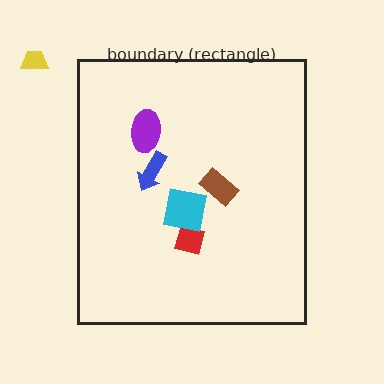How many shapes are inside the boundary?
5 inside, 1 outside.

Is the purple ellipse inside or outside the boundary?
Inside.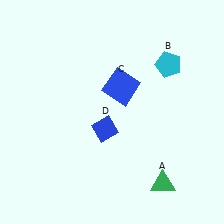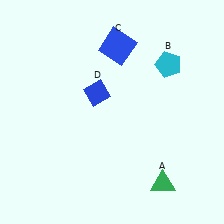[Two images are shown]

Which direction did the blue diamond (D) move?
The blue diamond (D) moved up.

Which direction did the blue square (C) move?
The blue square (C) moved up.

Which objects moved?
The objects that moved are: the blue square (C), the blue diamond (D).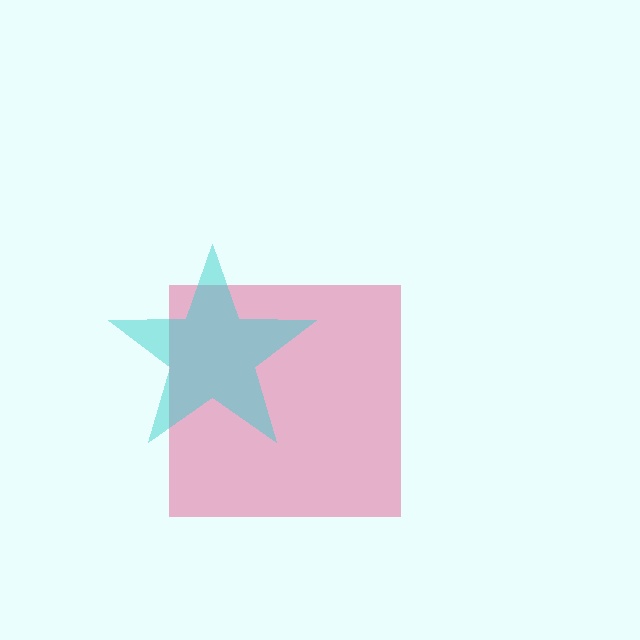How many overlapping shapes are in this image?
There are 2 overlapping shapes in the image.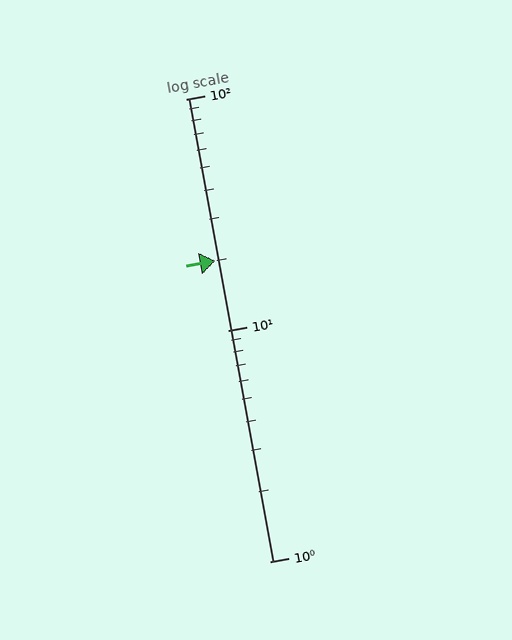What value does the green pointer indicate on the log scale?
The pointer indicates approximately 20.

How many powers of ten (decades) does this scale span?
The scale spans 2 decades, from 1 to 100.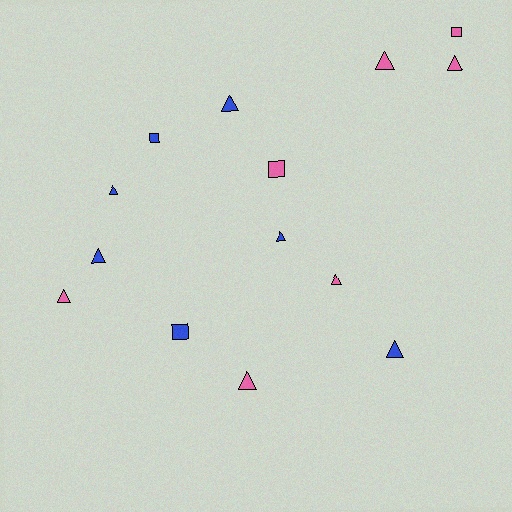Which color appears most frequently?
Blue, with 7 objects.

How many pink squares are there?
There are 2 pink squares.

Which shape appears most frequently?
Triangle, with 10 objects.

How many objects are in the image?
There are 14 objects.